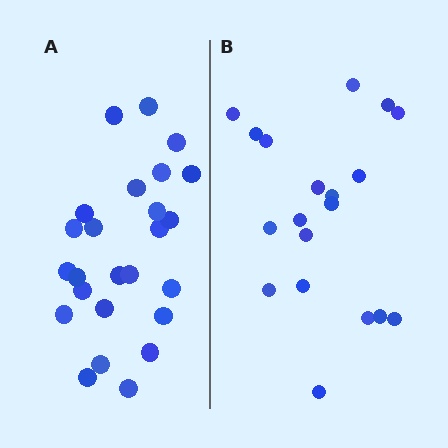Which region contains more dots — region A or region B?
Region A (the left region) has more dots.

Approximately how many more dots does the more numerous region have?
Region A has about 6 more dots than region B.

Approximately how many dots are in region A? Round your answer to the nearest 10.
About 20 dots. (The exact count is 25, which rounds to 20.)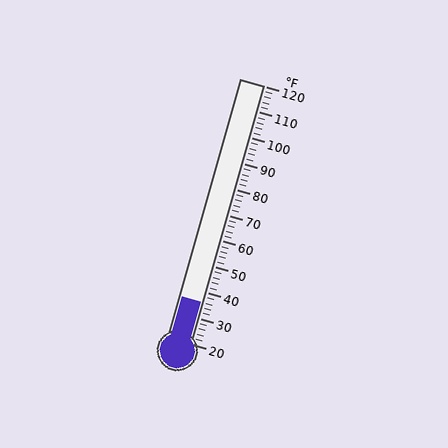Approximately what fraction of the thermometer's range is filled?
The thermometer is filled to approximately 15% of its range.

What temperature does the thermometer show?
The thermometer shows approximately 36°F.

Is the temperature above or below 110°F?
The temperature is below 110°F.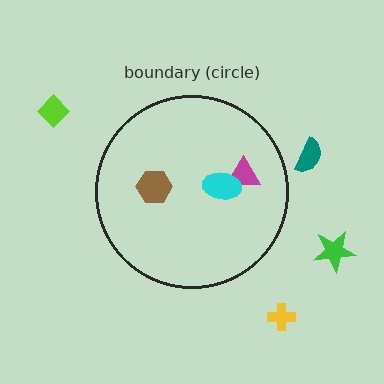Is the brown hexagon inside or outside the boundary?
Inside.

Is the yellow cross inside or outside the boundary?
Outside.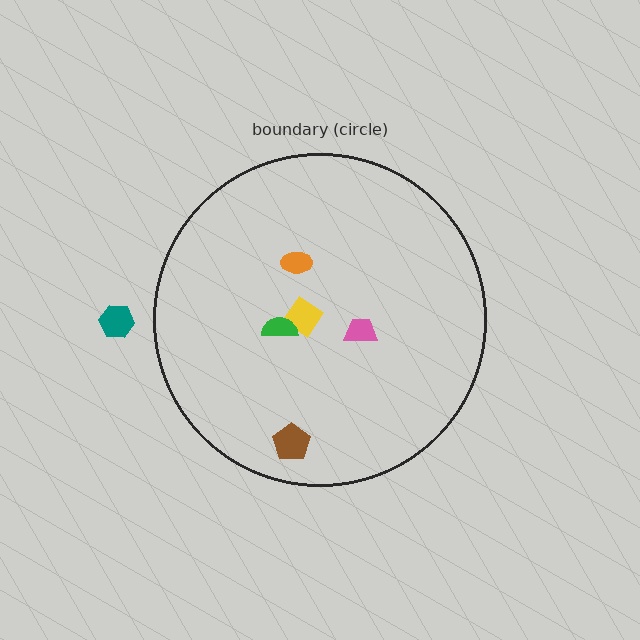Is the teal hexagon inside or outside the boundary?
Outside.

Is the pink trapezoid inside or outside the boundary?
Inside.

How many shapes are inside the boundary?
5 inside, 1 outside.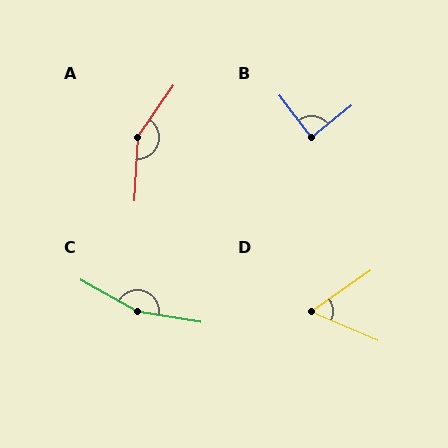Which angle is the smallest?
D, at approximately 58 degrees.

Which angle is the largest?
C, at approximately 160 degrees.